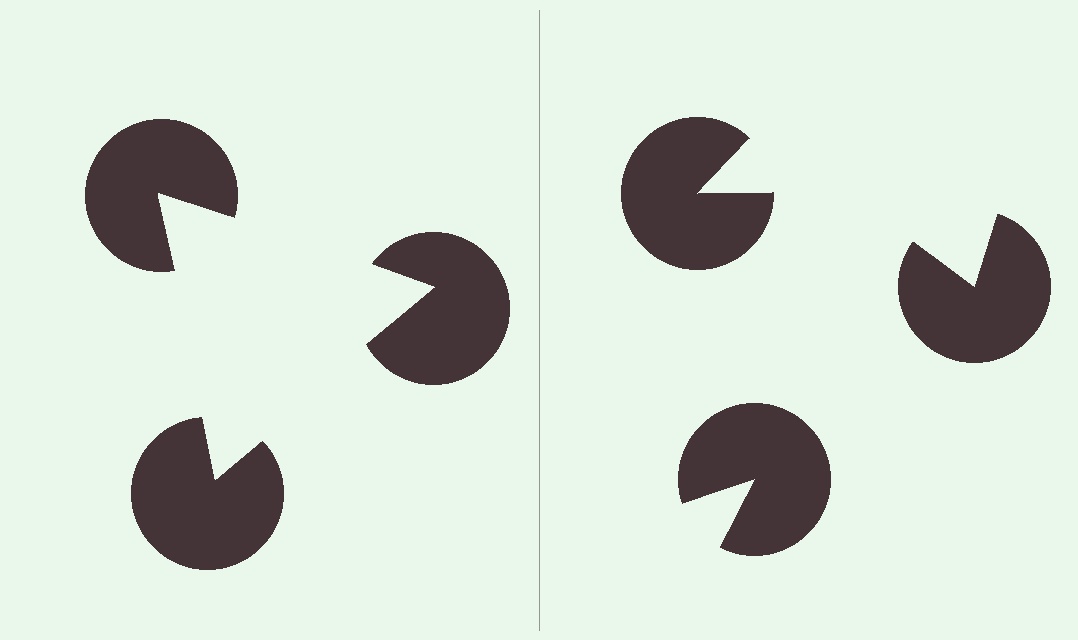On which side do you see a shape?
An illusory triangle appears on the left side. On the right side the wedge cuts are rotated, so no coherent shape forms.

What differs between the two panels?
The pac-man discs are positioned identically on both sides; only the wedge orientations differ. On the left they align to a triangle; on the right they are misaligned.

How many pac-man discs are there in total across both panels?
6 — 3 on each side.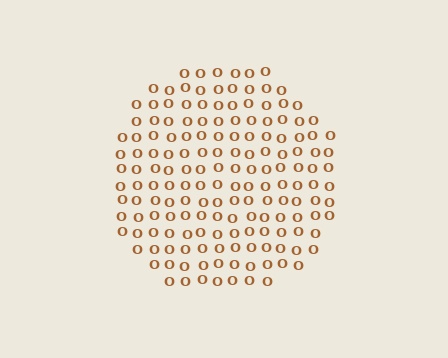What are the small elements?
The small elements are letter O's.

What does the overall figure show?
The overall figure shows a circle.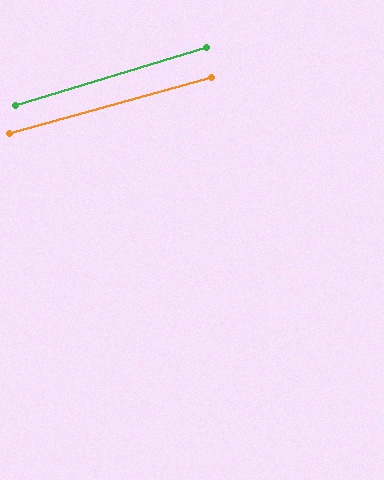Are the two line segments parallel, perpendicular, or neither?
Parallel — their directions differ by only 1.4°.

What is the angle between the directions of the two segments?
Approximately 1 degree.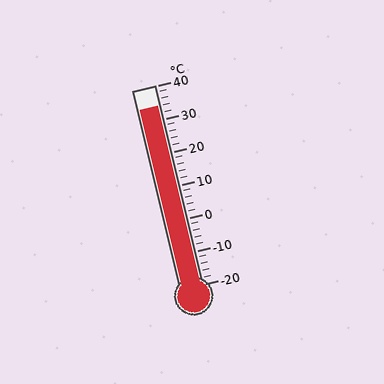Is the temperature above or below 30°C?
The temperature is above 30°C.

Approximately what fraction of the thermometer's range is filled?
The thermometer is filled to approximately 90% of its range.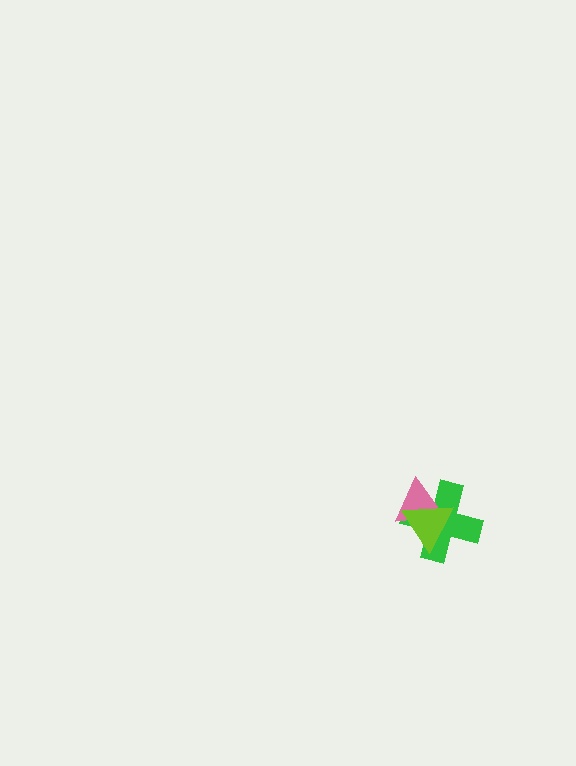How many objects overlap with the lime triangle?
2 objects overlap with the lime triangle.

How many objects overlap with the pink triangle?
2 objects overlap with the pink triangle.